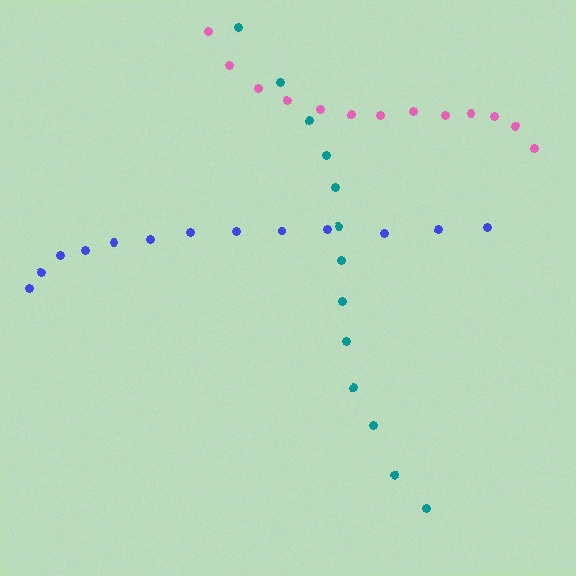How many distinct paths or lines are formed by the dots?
There are 3 distinct paths.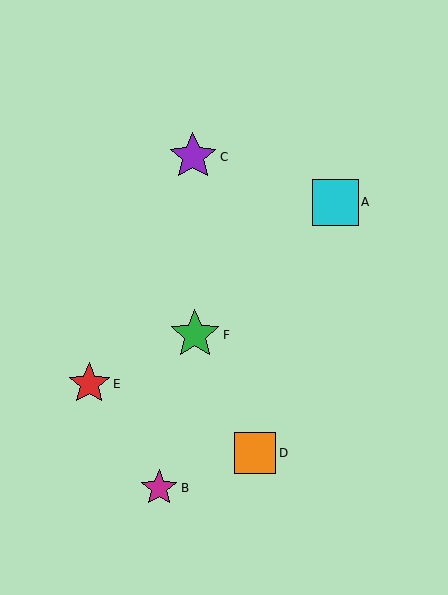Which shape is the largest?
The green star (labeled F) is the largest.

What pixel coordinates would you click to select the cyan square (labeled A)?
Click at (335, 202) to select the cyan square A.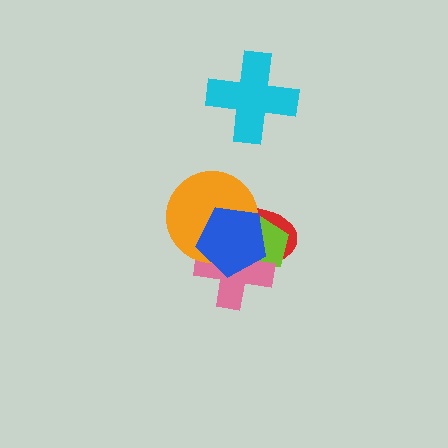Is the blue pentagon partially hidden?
No, no other shape covers it.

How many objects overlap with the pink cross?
4 objects overlap with the pink cross.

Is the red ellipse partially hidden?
Yes, it is partially covered by another shape.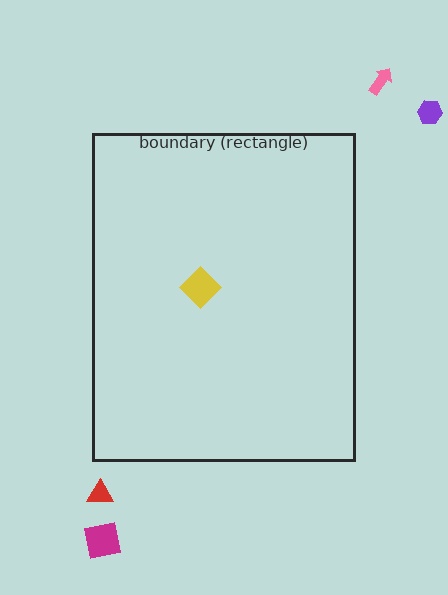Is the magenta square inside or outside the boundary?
Outside.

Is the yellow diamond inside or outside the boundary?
Inside.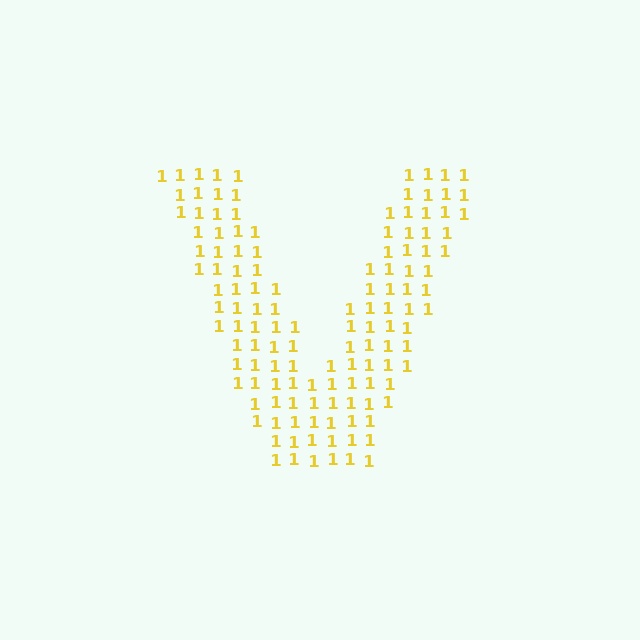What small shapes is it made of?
It is made of small digit 1's.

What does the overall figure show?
The overall figure shows the letter V.